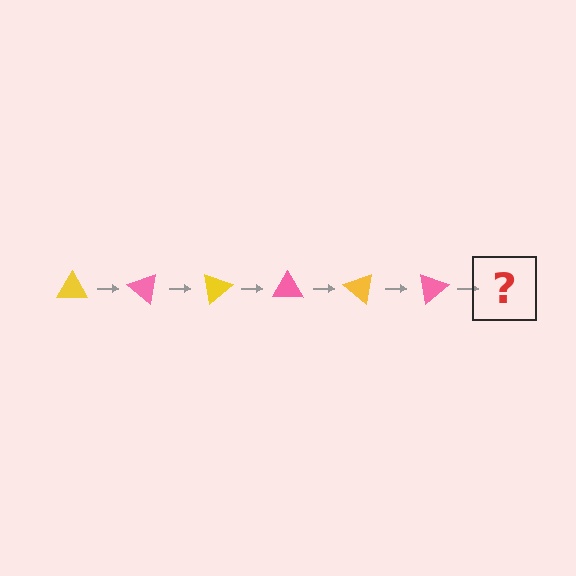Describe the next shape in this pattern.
It should be a yellow triangle, rotated 240 degrees from the start.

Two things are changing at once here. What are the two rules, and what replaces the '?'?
The two rules are that it rotates 40 degrees each step and the color cycles through yellow and pink. The '?' should be a yellow triangle, rotated 240 degrees from the start.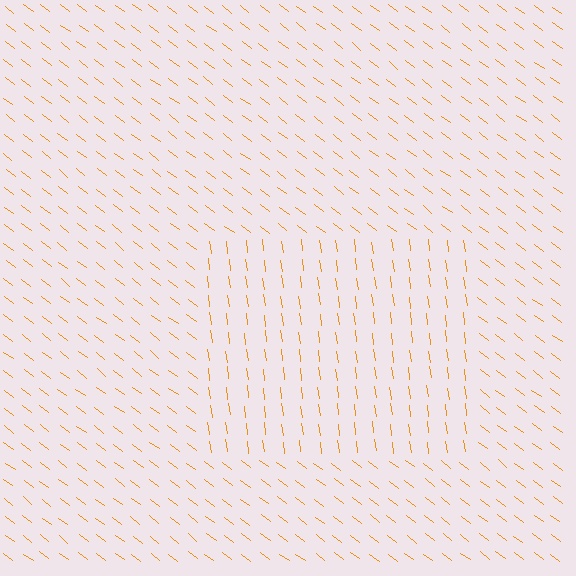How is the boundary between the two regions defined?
The boundary is defined purely by a change in line orientation (approximately 45 degrees difference). All lines are the same color and thickness.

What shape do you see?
I see a rectangle.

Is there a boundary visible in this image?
Yes, there is a texture boundary formed by a change in line orientation.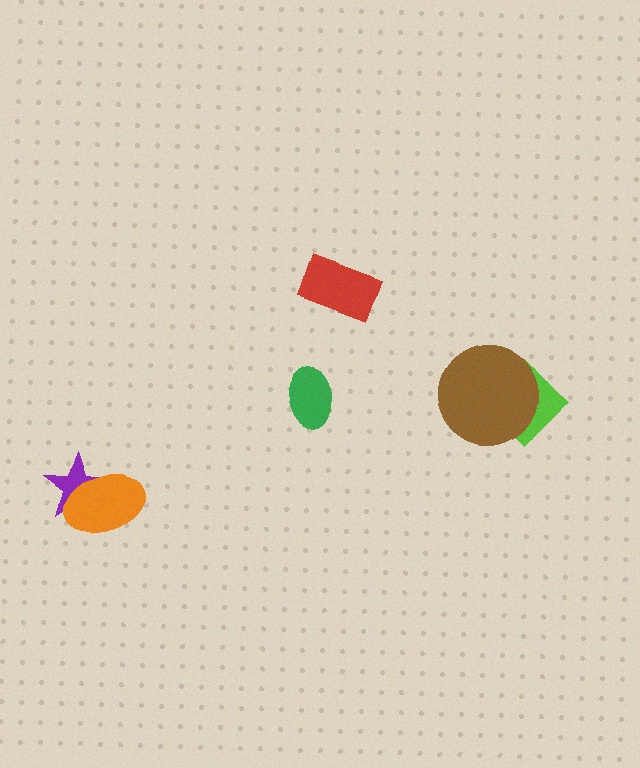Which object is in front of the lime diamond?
The brown circle is in front of the lime diamond.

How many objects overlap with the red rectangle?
0 objects overlap with the red rectangle.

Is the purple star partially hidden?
Yes, it is partially covered by another shape.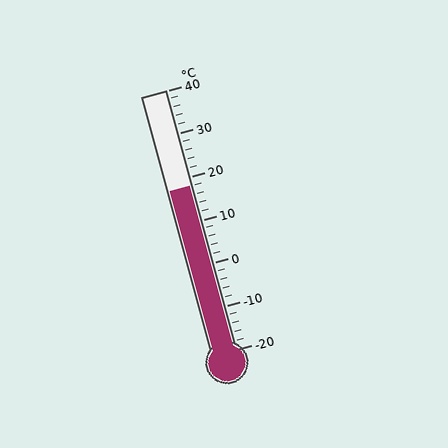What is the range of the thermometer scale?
The thermometer scale ranges from -20°C to 40°C.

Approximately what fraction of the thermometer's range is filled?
The thermometer is filled to approximately 65% of its range.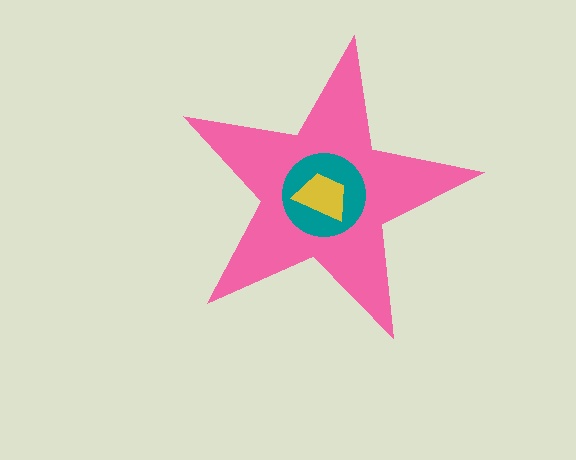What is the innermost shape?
The yellow trapezoid.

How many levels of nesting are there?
3.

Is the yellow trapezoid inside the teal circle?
Yes.